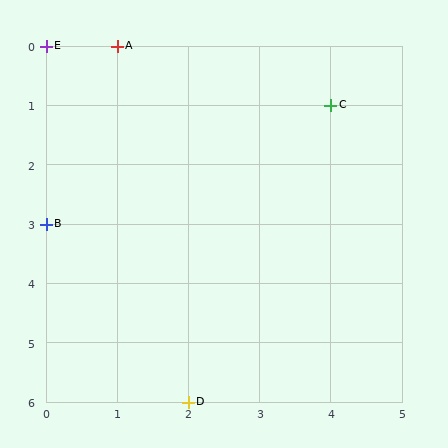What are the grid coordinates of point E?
Point E is at grid coordinates (0, 0).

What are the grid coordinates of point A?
Point A is at grid coordinates (1, 0).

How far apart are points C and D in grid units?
Points C and D are 2 columns and 5 rows apart (about 5.4 grid units diagonally).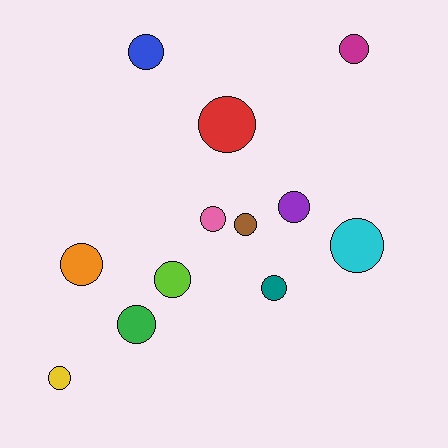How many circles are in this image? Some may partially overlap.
There are 12 circles.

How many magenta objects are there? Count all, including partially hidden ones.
There is 1 magenta object.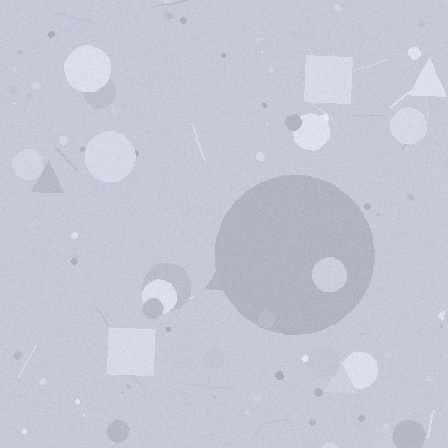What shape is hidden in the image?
A circle is hidden in the image.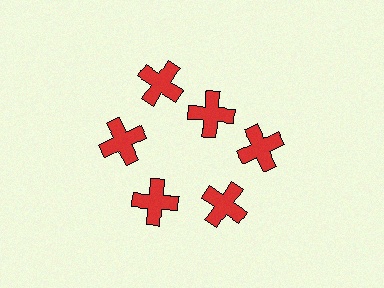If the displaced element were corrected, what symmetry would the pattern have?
It would have 6-fold rotational symmetry — the pattern would map onto itself every 60 degrees.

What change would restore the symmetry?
The symmetry would be restored by moving it outward, back onto the ring so that all 6 crosses sit at equal angles and equal distance from the center.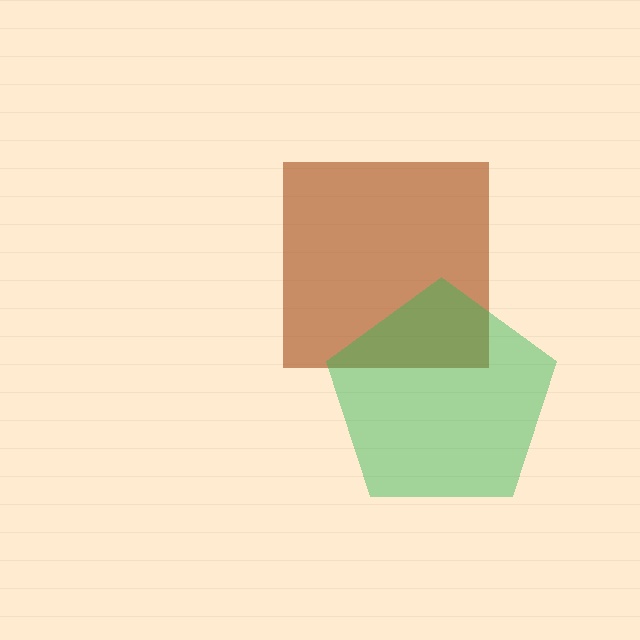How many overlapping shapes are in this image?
There are 2 overlapping shapes in the image.